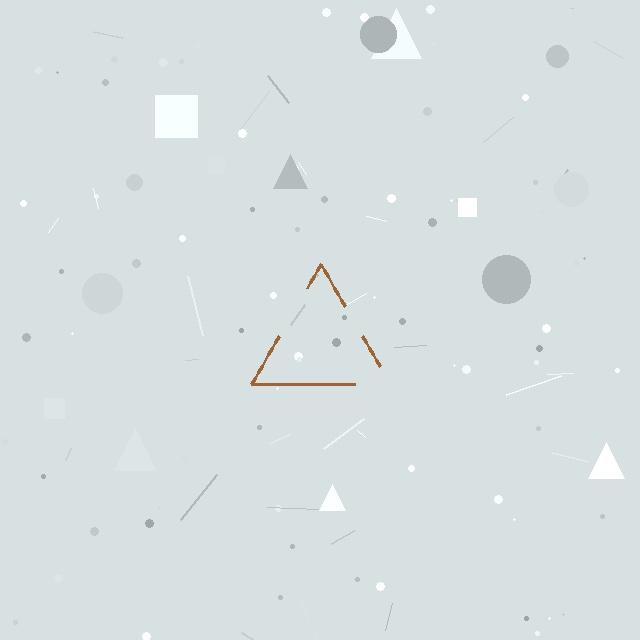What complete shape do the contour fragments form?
The contour fragments form a triangle.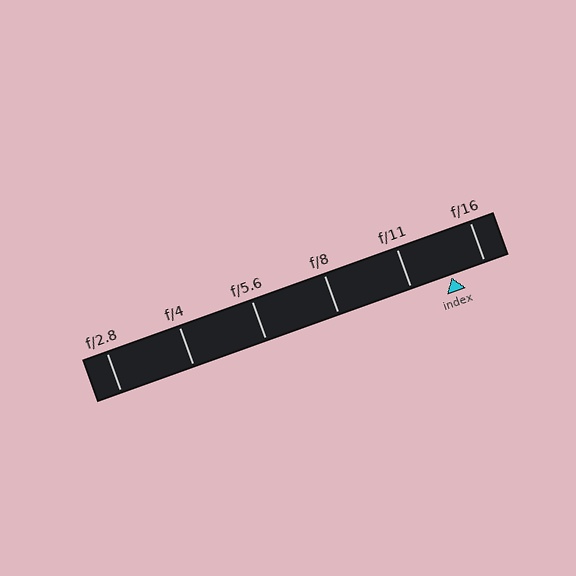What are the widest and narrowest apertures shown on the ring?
The widest aperture shown is f/2.8 and the narrowest is f/16.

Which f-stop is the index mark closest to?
The index mark is closest to f/16.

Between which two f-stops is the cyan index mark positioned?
The index mark is between f/11 and f/16.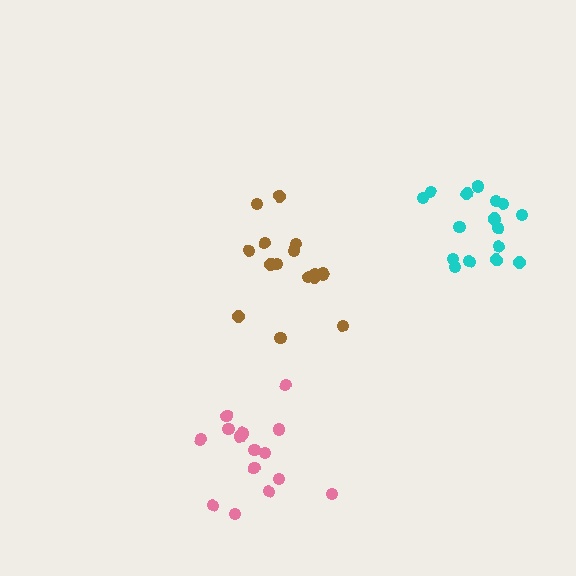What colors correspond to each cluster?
The clusters are colored: brown, pink, cyan.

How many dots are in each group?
Group 1: 16 dots, Group 2: 15 dots, Group 3: 16 dots (47 total).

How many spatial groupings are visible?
There are 3 spatial groupings.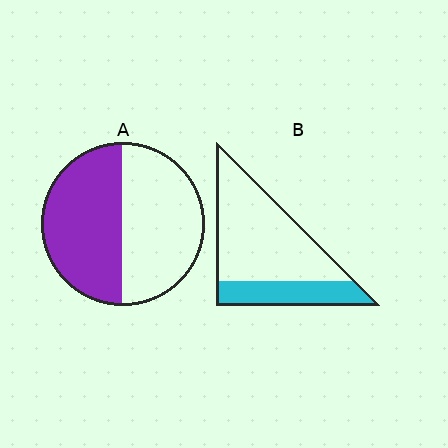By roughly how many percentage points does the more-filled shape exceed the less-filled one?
By roughly 20 percentage points (A over B).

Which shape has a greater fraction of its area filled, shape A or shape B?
Shape A.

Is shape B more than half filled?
No.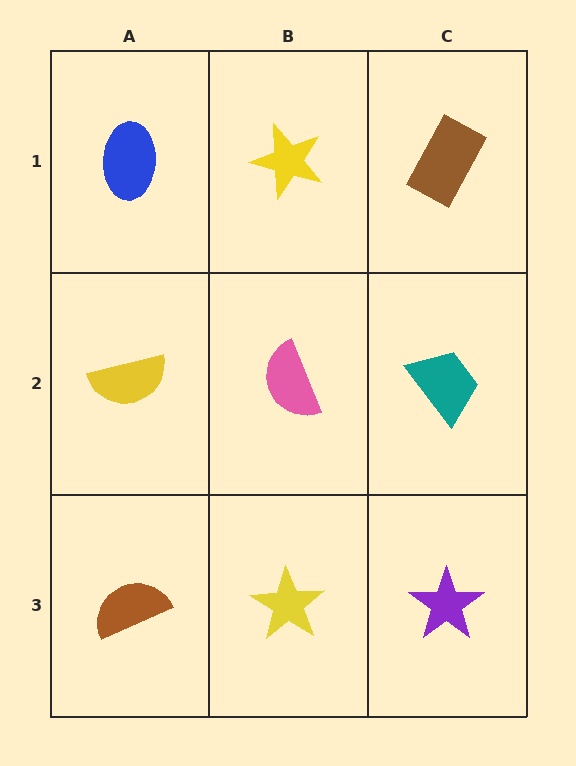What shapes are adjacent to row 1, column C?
A teal trapezoid (row 2, column C), a yellow star (row 1, column B).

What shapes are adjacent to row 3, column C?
A teal trapezoid (row 2, column C), a yellow star (row 3, column B).